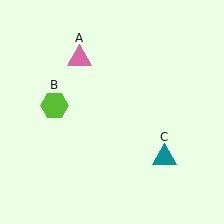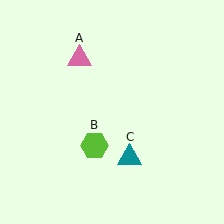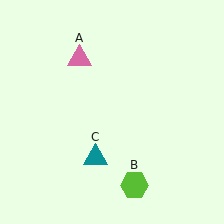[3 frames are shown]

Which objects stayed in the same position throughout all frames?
Pink triangle (object A) remained stationary.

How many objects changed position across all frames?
2 objects changed position: lime hexagon (object B), teal triangle (object C).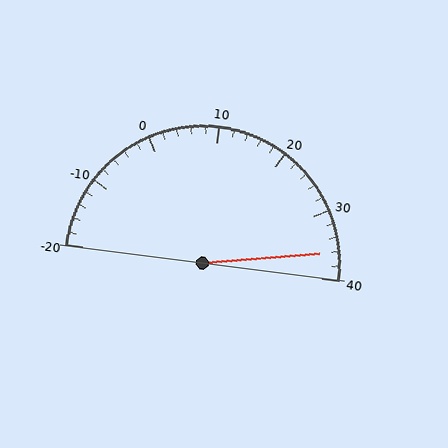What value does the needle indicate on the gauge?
The needle indicates approximately 36.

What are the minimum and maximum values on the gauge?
The gauge ranges from -20 to 40.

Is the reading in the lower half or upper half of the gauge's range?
The reading is in the upper half of the range (-20 to 40).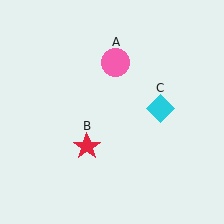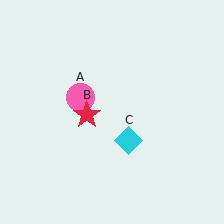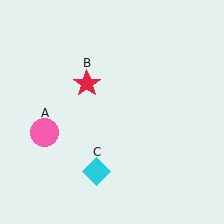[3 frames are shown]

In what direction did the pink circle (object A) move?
The pink circle (object A) moved down and to the left.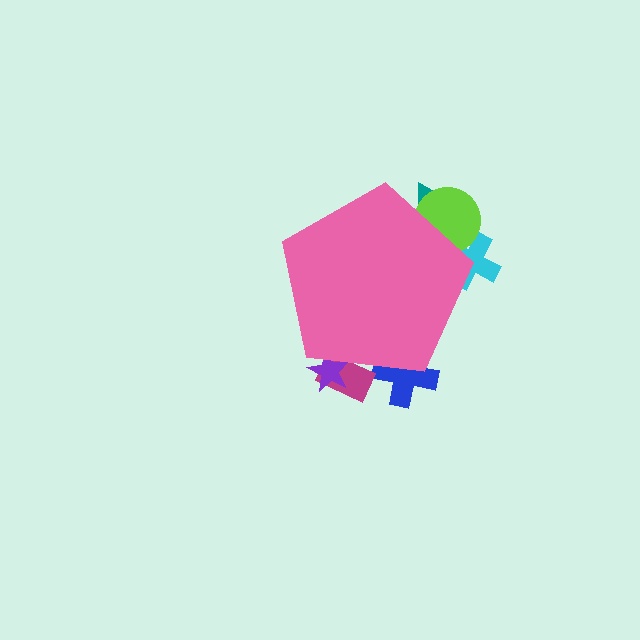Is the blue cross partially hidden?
Yes, the blue cross is partially hidden behind the pink pentagon.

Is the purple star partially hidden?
Yes, the purple star is partially hidden behind the pink pentagon.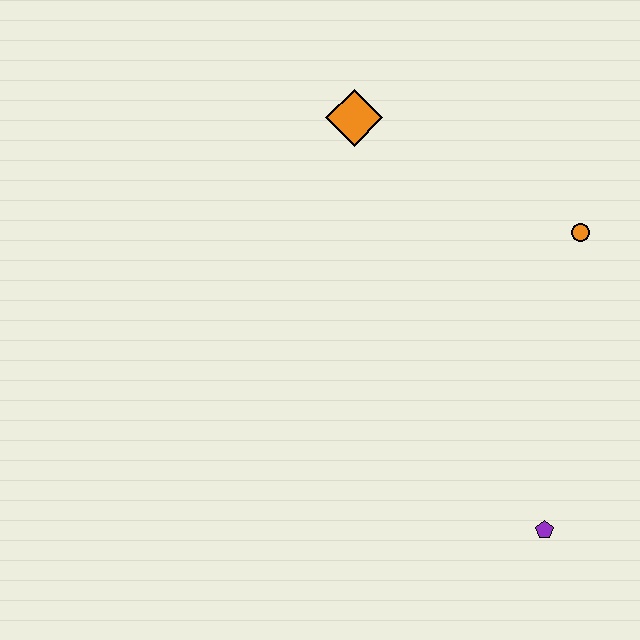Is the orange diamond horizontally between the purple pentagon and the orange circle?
No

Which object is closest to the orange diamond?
The orange circle is closest to the orange diamond.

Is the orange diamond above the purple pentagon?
Yes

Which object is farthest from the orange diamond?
The purple pentagon is farthest from the orange diamond.